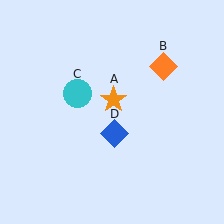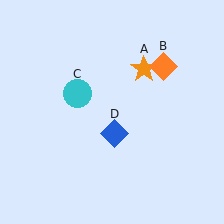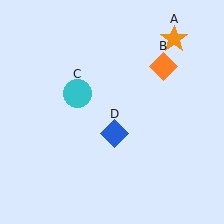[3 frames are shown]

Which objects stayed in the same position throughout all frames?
Orange diamond (object B) and cyan circle (object C) and blue diamond (object D) remained stationary.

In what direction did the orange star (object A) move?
The orange star (object A) moved up and to the right.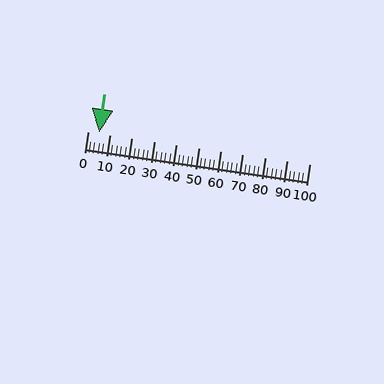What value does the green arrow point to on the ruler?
The green arrow points to approximately 5.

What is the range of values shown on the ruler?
The ruler shows values from 0 to 100.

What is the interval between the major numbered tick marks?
The major tick marks are spaced 10 units apart.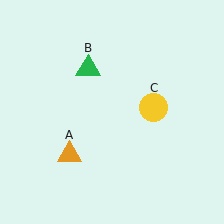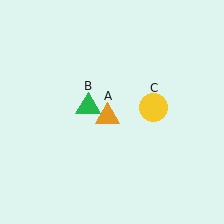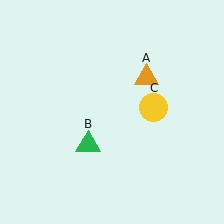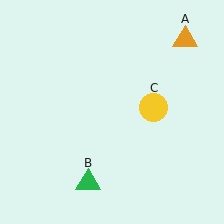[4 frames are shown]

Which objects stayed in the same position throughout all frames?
Yellow circle (object C) remained stationary.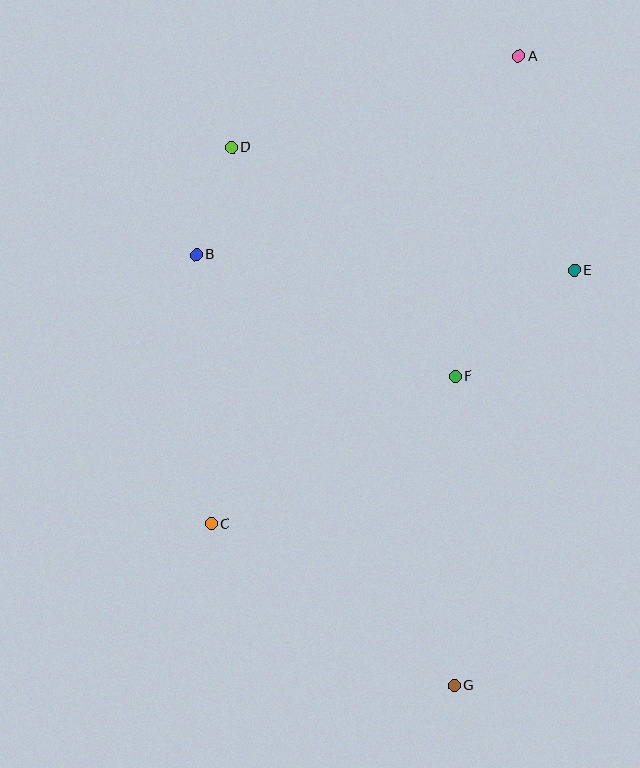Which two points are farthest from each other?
Points A and G are farthest from each other.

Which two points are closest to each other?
Points B and D are closest to each other.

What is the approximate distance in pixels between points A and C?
The distance between A and C is approximately 560 pixels.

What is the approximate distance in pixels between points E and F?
The distance between E and F is approximately 159 pixels.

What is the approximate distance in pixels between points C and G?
The distance between C and G is approximately 292 pixels.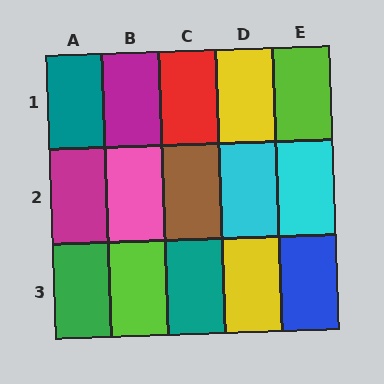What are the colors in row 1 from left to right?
Teal, magenta, red, yellow, lime.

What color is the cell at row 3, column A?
Green.